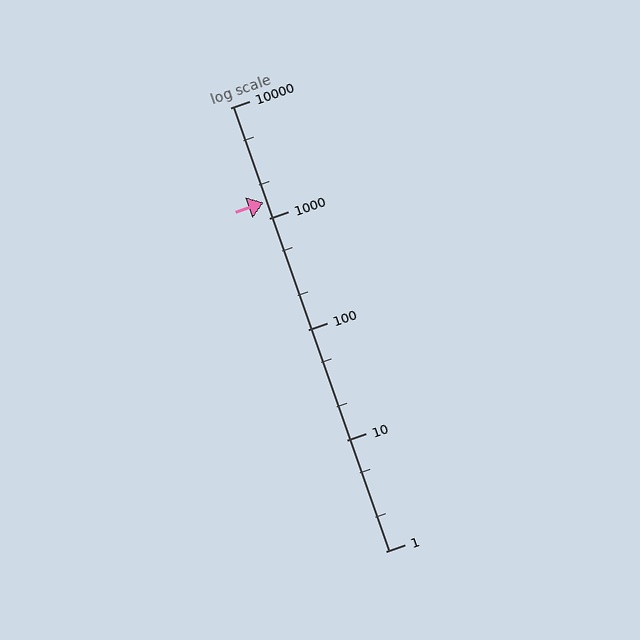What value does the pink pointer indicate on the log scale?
The pointer indicates approximately 1400.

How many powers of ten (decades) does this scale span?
The scale spans 4 decades, from 1 to 10000.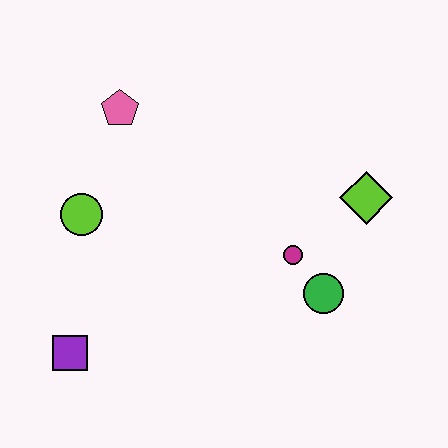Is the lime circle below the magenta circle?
No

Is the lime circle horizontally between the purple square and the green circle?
Yes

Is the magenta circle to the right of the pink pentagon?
Yes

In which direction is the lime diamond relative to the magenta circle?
The lime diamond is to the right of the magenta circle.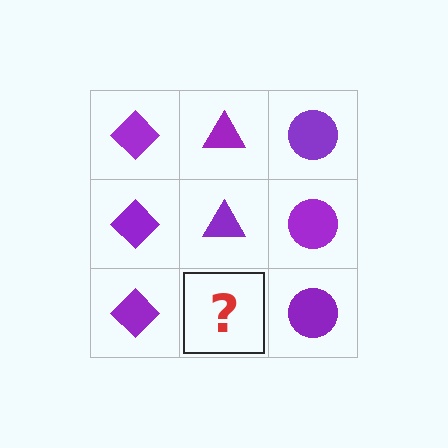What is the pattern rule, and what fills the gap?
The rule is that each column has a consistent shape. The gap should be filled with a purple triangle.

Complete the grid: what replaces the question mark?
The question mark should be replaced with a purple triangle.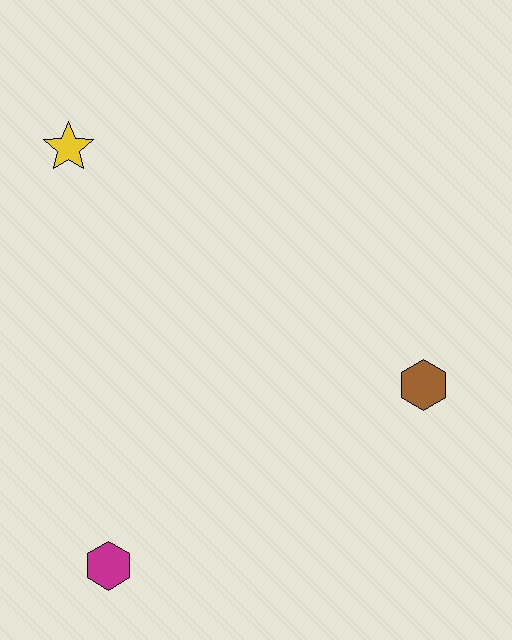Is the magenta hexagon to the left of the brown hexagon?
Yes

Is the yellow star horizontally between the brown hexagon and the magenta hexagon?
No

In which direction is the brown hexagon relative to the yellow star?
The brown hexagon is to the right of the yellow star.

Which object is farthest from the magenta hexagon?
The yellow star is farthest from the magenta hexagon.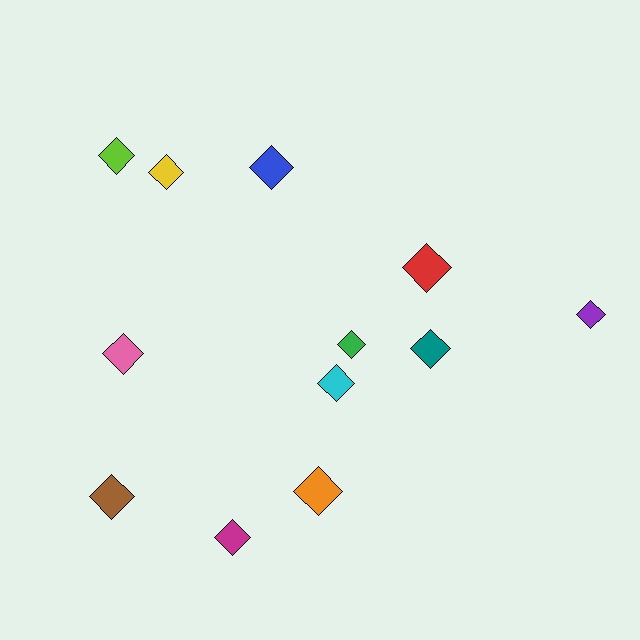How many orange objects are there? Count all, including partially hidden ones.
There is 1 orange object.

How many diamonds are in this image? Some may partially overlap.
There are 12 diamonds.